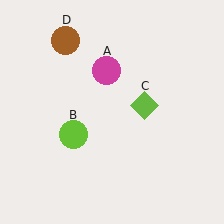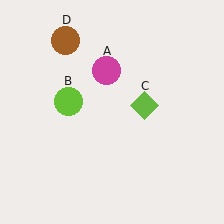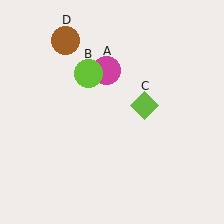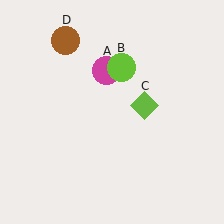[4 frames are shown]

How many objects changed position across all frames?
1 object changed position: lime circle (object B).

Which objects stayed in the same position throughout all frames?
Magenta circle (object A) and lime diamond (object C) and brown circle (object D) remained stationary.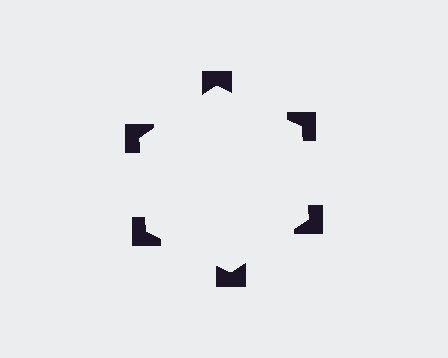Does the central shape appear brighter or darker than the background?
It typically appears slightly brighter than the background, even though no actual brightness change is drawn.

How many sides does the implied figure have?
6 sides.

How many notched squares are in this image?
There are 6 — one at each vertex of the illusory hexagon.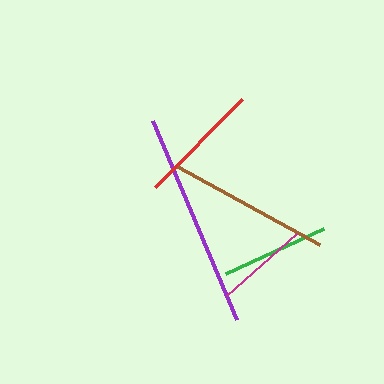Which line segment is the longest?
The purple line is the longest at approximately 215 pixels.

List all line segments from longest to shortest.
From longest to shortest: purple, brown, red, green, magenta.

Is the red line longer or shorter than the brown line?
The brown line is longer than the red line.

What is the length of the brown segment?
The brown segment is approximately 162 pixels long.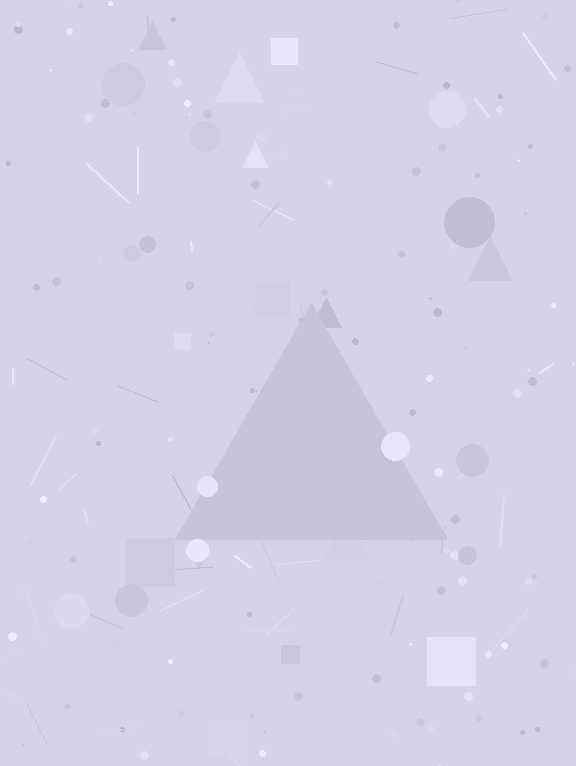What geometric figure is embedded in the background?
A triangle is embedded in the background.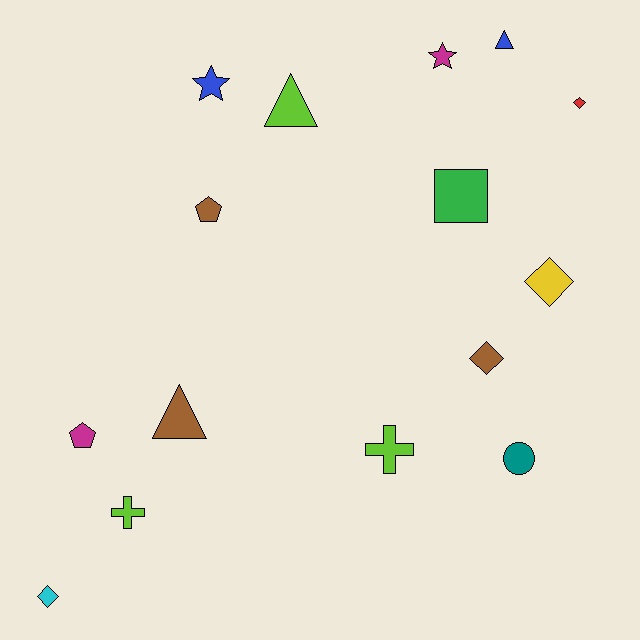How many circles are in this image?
There is 1 circle.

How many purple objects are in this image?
There are no purple objects.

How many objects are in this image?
There are 15 objects.